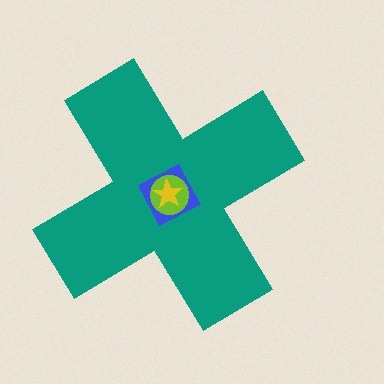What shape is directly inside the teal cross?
The blue square.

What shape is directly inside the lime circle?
The yellow star.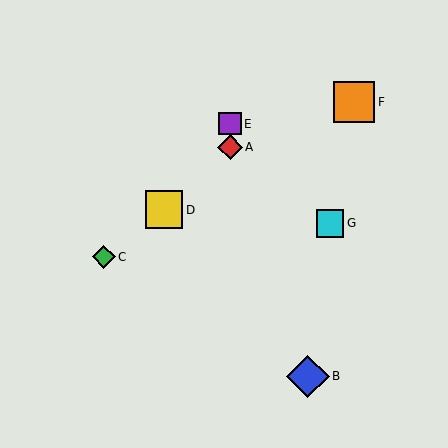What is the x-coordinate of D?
Object D is at x≈164.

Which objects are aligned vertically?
Objects A, E are aligned vertically.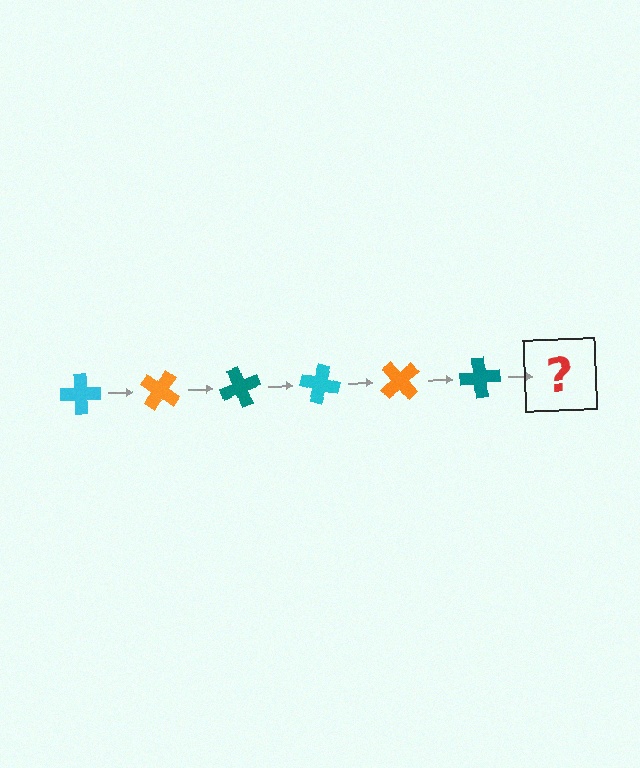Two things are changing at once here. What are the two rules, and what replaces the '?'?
The two rules are that it rotates 35 degrees each step and the color cycles through cyan, orange, and teal. The '?' should be a cyan cross, rotated 210 degrees from the start.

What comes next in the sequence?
The next element should be a cyan cross, rotated 210 degrees from the start.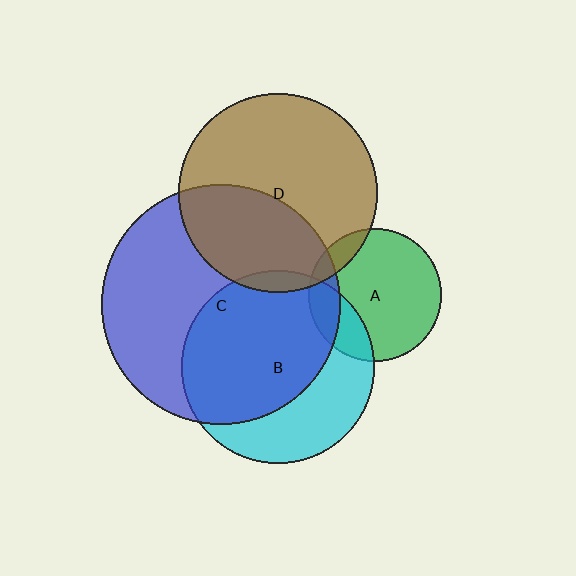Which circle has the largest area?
Circle C (blue).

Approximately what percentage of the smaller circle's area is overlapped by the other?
Approximately 40%.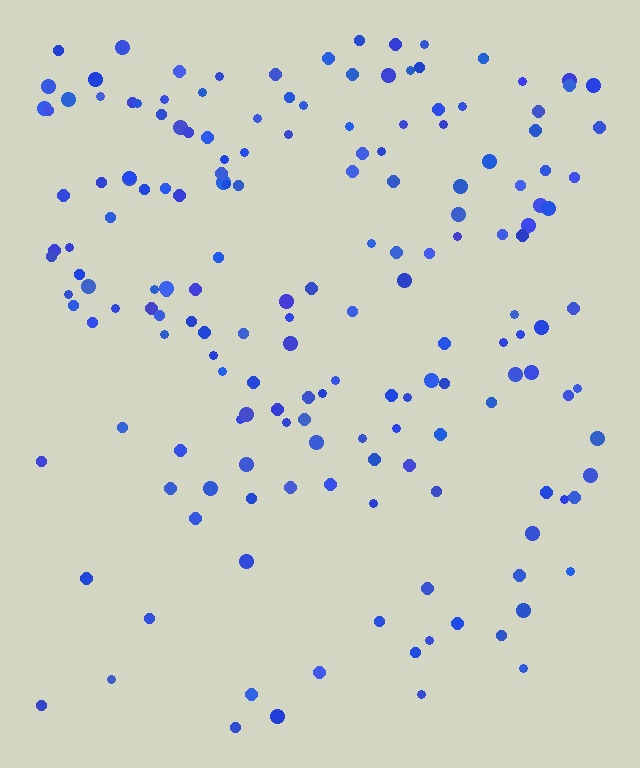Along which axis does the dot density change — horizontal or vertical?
Vertical.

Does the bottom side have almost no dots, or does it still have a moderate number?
Still a moderate number, just noticeably fewer than the top.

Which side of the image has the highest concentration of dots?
The top.